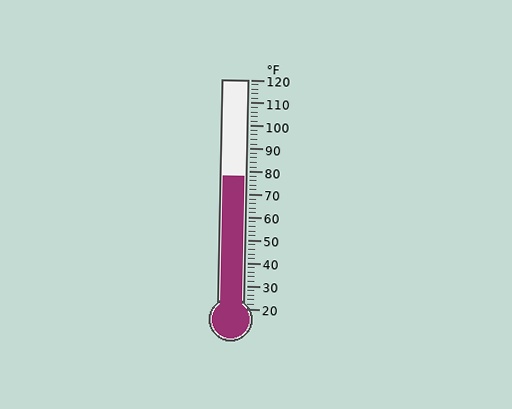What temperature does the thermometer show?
The thermometer shows approximately 78°F.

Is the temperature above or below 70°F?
The temperature is above 70°F.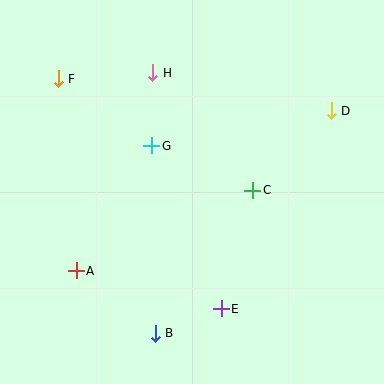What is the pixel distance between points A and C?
The distance between A and C is 194 pixels.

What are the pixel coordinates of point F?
Point F is at (58, 79).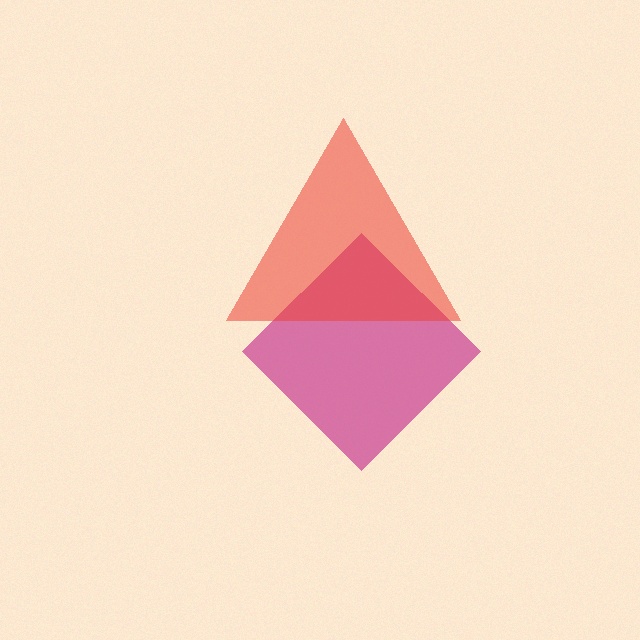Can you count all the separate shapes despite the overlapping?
Yes, there are 2 separate shapes.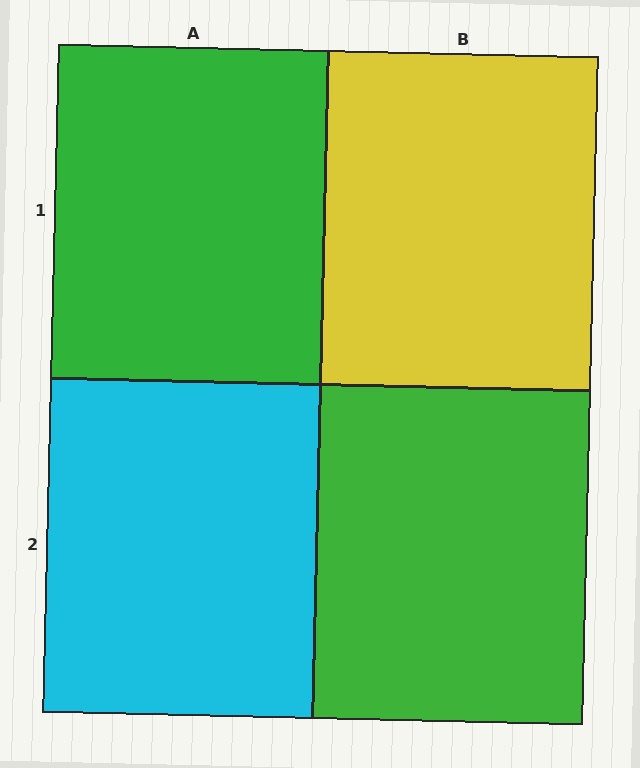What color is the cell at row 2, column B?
Green.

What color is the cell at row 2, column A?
Cyan.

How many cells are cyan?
1 cell is cyan.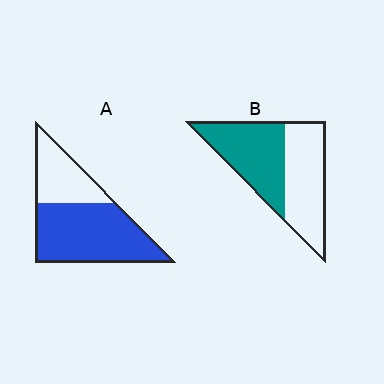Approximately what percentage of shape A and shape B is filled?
A is approximately 65% and B is approximately 50%.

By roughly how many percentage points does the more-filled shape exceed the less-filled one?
By roughly 15 percentage points (A over B).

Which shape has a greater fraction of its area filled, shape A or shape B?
Shape A.